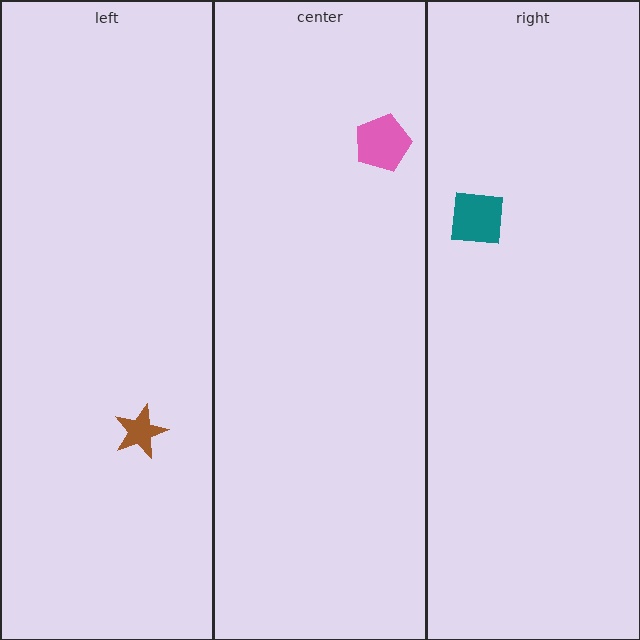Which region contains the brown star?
The left region.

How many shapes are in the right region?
1.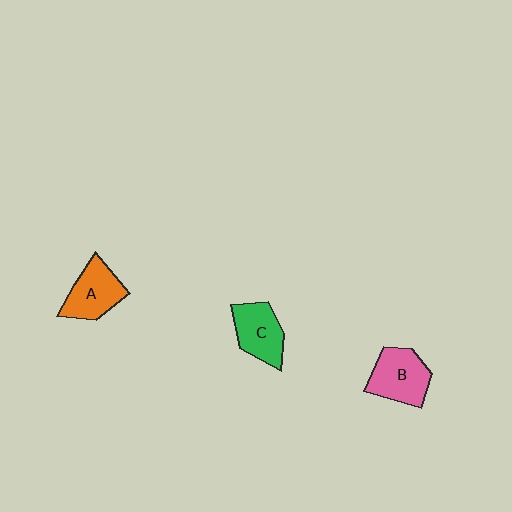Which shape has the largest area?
Shape B (pink).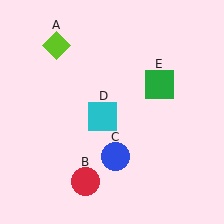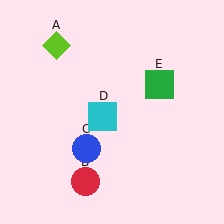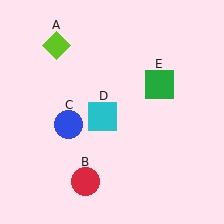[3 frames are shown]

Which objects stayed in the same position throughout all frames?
Lime diamond (object A) and red circle (object B) and cyan square (object D) and green square (object E) remained stationary.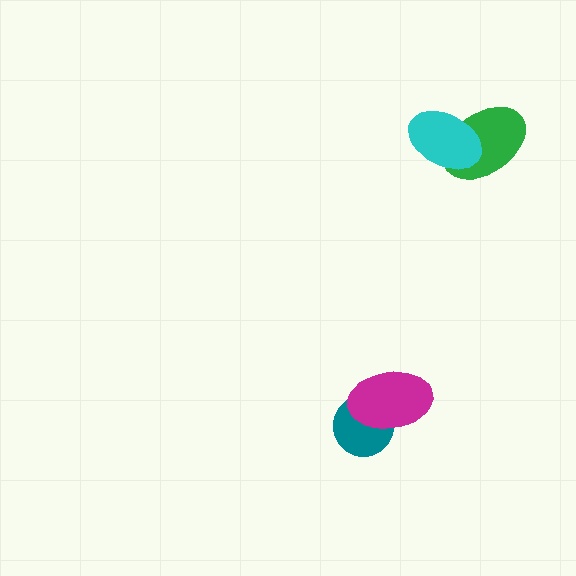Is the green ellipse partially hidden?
Yes, it is partially covered by another shape.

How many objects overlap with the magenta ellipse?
1 object overlaps with the magenta ellipse.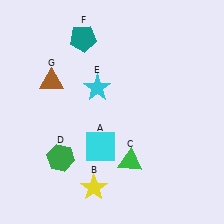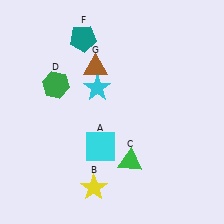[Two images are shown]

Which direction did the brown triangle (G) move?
The brown triangle (G) moved right.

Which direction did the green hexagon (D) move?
The green hexagon (D) moved up.